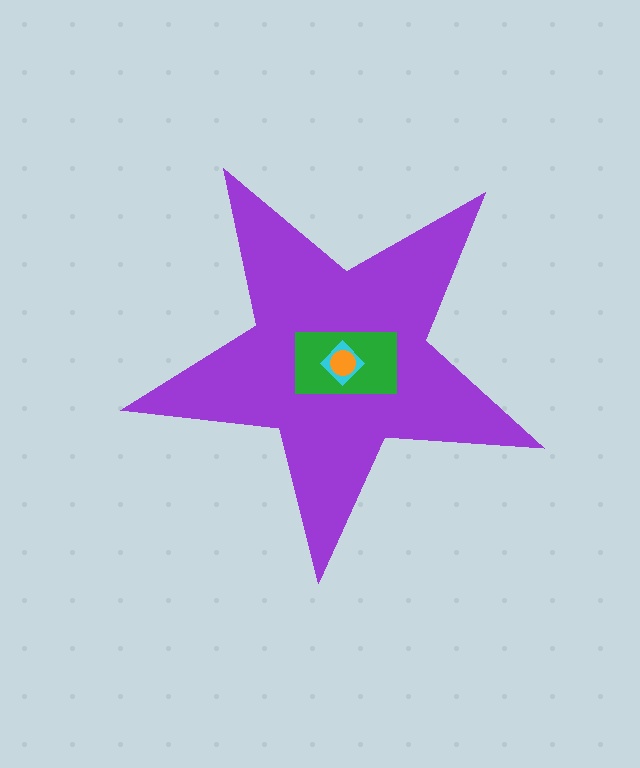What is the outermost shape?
The purple star.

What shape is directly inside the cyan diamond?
The orange circle.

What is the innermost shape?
The orange circle.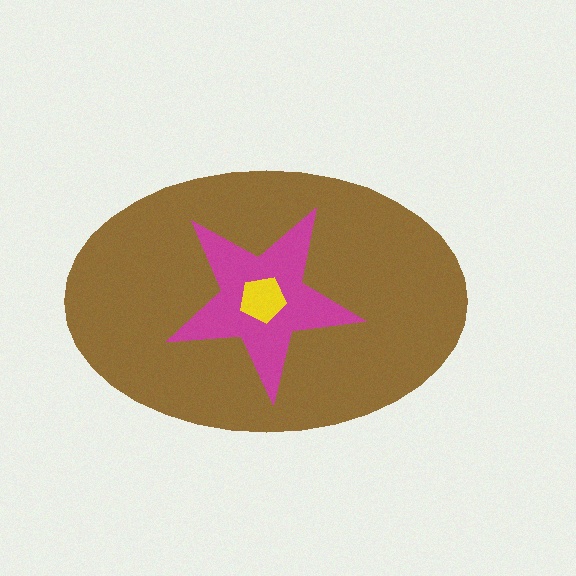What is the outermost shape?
The brown ellipse.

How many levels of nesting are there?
3.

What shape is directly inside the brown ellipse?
The magenta star.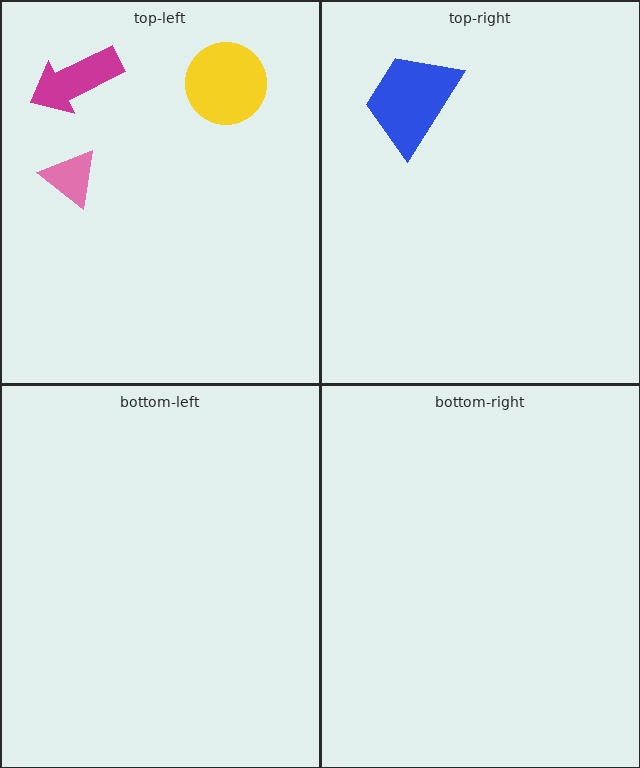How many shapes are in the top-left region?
3.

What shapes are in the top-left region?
The yellow circle, the magenta arrow, the pink triangle.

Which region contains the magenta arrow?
The top-left region.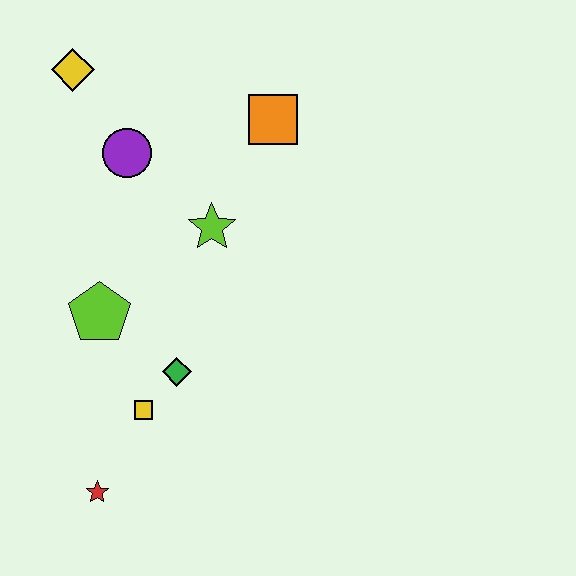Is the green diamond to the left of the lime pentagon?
No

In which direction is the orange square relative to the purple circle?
The orange square is to the right of the purple circle.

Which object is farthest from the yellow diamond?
The red star is farthest from the yellow diamond.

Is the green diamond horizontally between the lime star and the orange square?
No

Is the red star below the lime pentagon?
Yes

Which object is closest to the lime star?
The purple circle is closest to the lime star.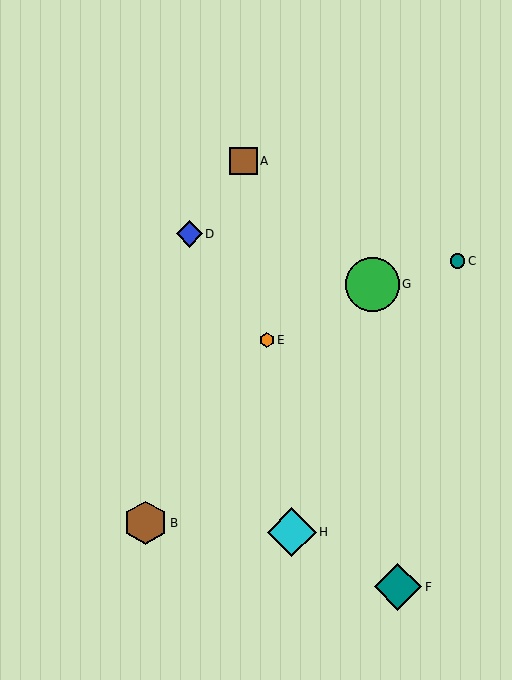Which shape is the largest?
The green circle (labeled G) is the largest.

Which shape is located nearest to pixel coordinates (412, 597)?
The teal diamond (labeled F) at (398, 587) is nearest to that location.